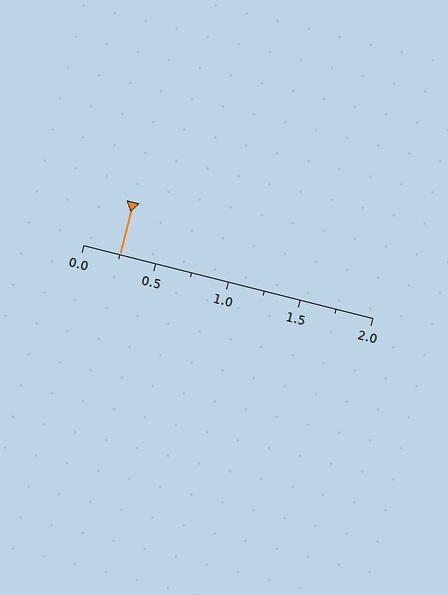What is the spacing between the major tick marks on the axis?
The major ticks are spaced 0.5 apart.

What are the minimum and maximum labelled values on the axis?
The axis runs from 0.0 to 2.0.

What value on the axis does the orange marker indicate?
The marker indicates approximately 0.25.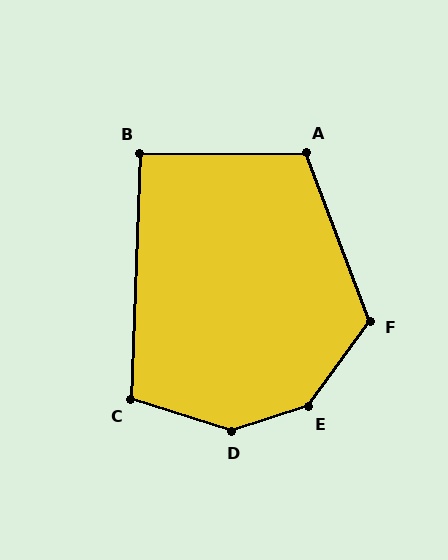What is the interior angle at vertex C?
Approximately 105 degrees (obtuse).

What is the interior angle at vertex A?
Approximately 110 degrees (obtuse).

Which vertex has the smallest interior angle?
B, at approximately 93 degrees.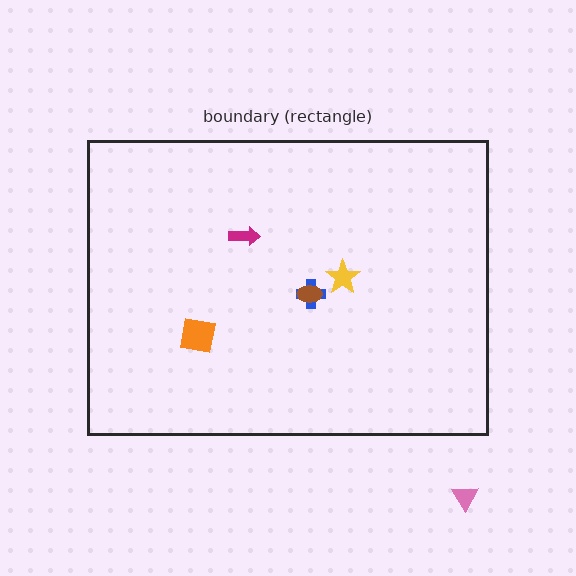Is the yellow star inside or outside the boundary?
Inside.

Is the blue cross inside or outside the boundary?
Inside.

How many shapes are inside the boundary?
5 inside, 1 outside.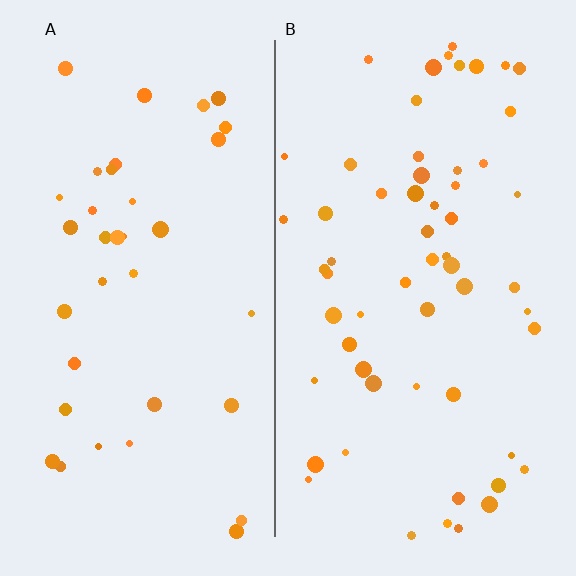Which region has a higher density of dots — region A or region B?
B (the right).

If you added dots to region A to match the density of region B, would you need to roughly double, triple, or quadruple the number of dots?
Approximately double.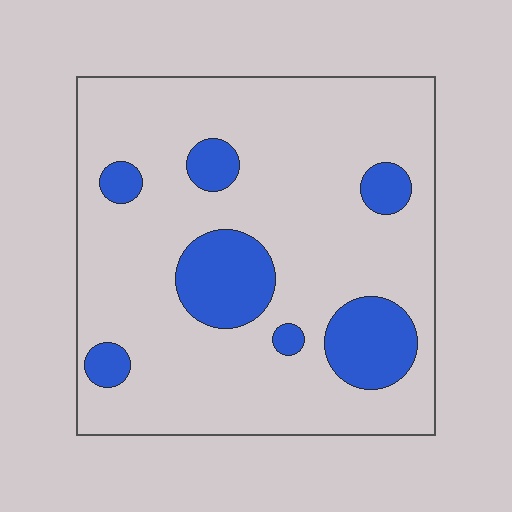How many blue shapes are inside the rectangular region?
7.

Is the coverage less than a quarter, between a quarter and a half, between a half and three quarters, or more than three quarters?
Less than a quarter.